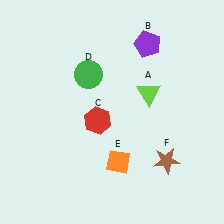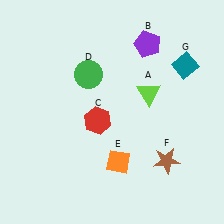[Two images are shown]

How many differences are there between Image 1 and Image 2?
There is 1 difference between the two images.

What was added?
A teal diamond (G) was added in Image 2.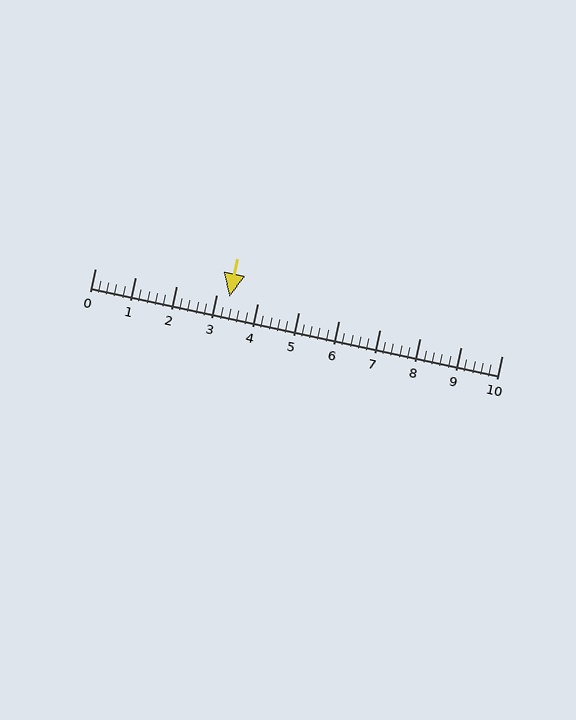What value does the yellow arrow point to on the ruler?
The yellow arrow points to approximately 3.3.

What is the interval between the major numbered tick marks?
The major tick marks are spaced 1 units apart.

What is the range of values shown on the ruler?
The ruler shows values from 0 to 10.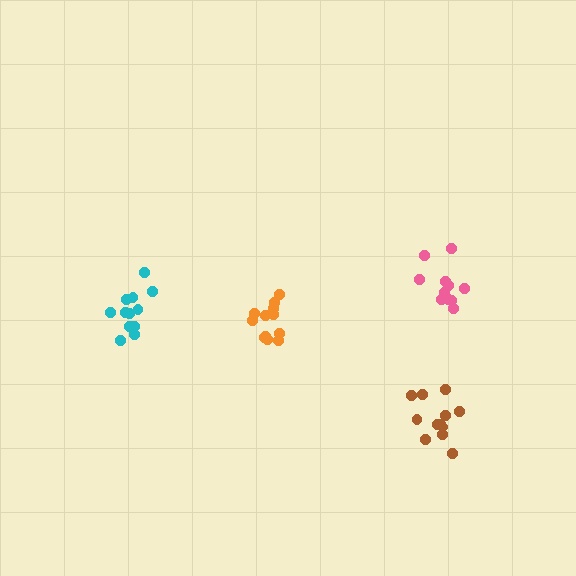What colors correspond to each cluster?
The clusters are colored: brown, orange, pink, cyan.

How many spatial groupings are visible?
There are 4 spatial groupings.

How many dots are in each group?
Group 1: 12 dots, Group 2: 12 dots, Group 3: 11 dots, Group 4: 13 dots (48 total).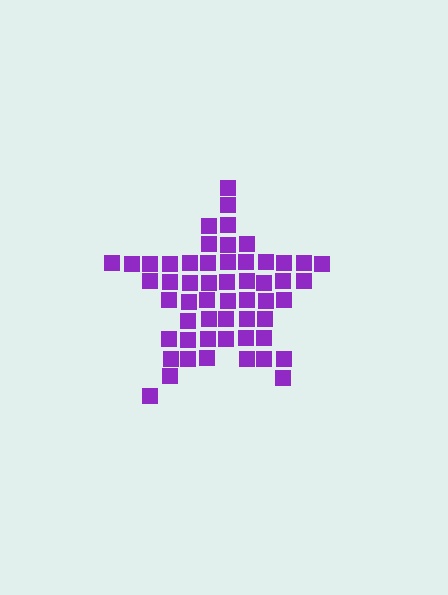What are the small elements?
The small elements are squares.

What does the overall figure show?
The overall figure shows a star.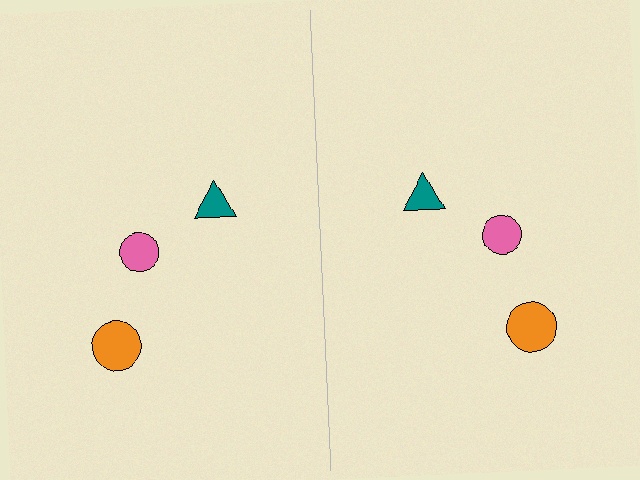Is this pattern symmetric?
Yes, this pattern has bilateral (reflection) symmetry.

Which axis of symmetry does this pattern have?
The pattern has a vertical axis of symmetry running through the center of the image.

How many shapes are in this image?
There are 6 shapes in this image.